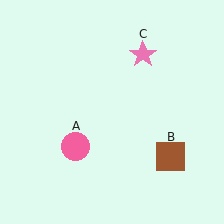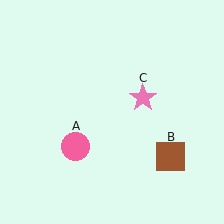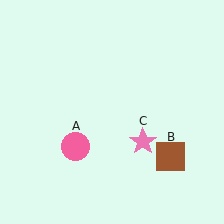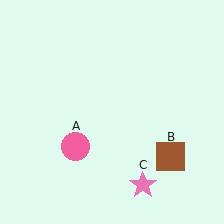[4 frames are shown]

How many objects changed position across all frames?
1 object changed position: pink star (object C).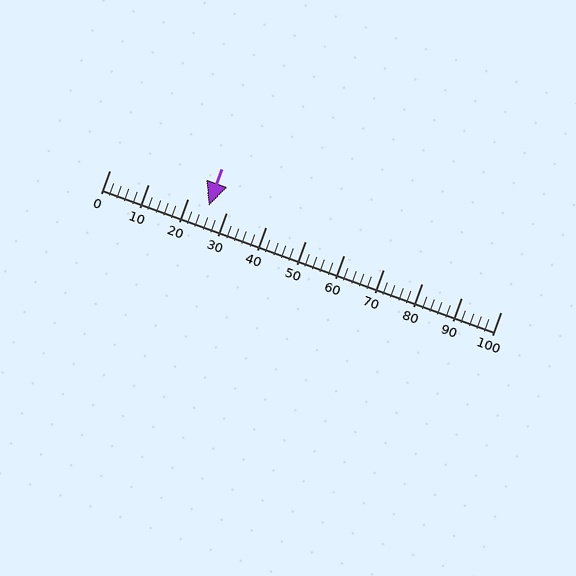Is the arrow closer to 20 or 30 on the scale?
The arrow is closer to 30.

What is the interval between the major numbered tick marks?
The major tick marks are spaced 10 units apart.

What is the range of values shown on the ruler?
The ruler shows values from 0 to 100.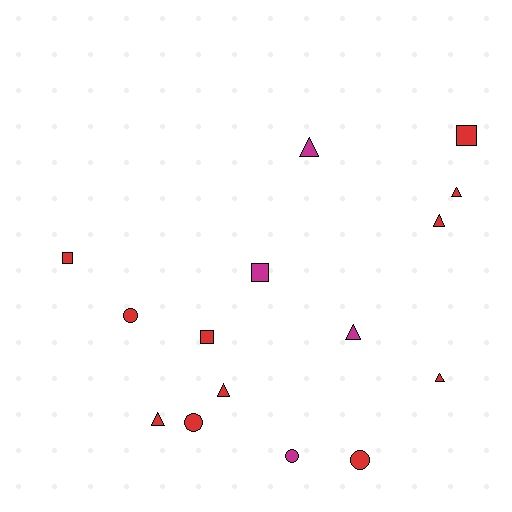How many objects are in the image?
There are 15 objects.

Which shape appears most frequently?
Triangle, with 7 objects.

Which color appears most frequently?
Red, with 11 objects.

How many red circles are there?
There are 3 red circles.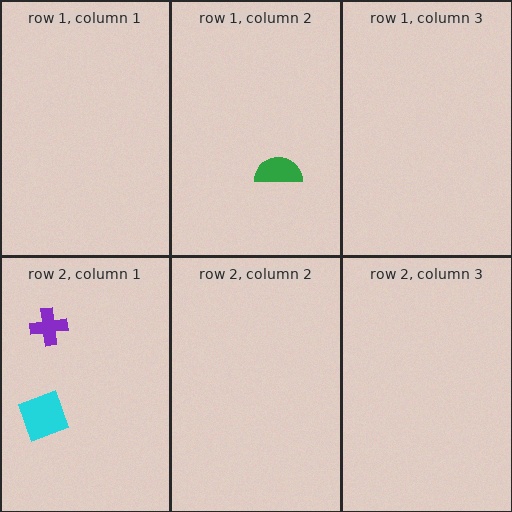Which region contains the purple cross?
The row 2, column 1 region.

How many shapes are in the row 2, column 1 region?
2.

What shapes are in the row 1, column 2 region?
The green semicircle.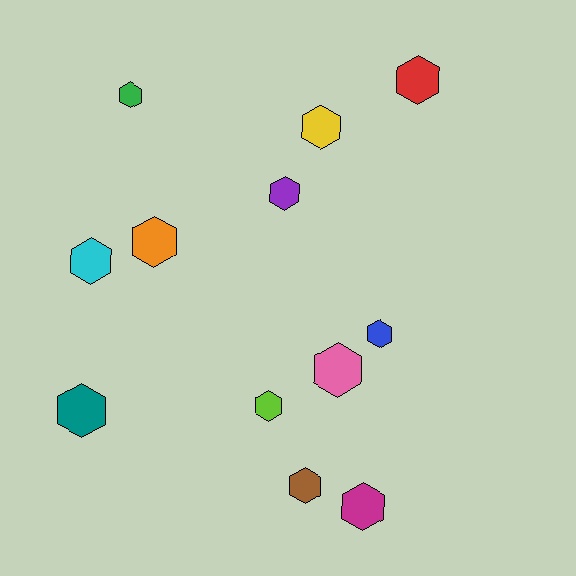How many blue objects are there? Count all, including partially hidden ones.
There is 1 blue object.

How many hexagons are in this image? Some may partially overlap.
There are 12 hexagons.